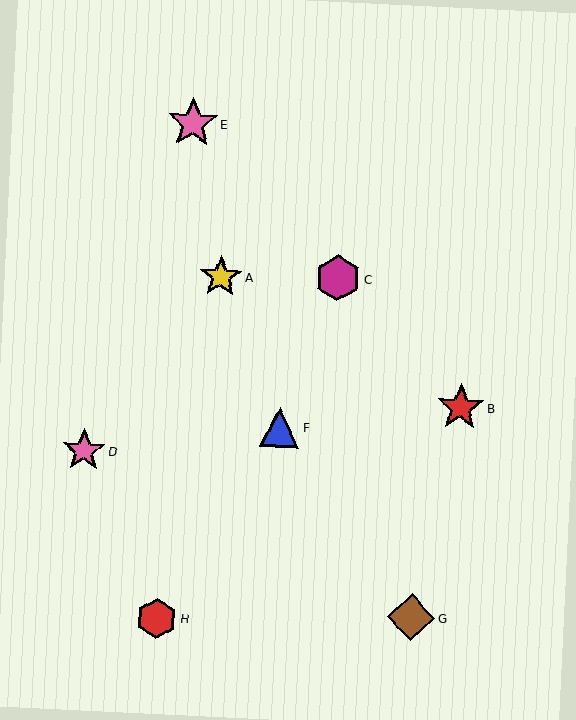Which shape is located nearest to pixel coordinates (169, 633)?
The red hexagon (labeled H) at (157, 618) is nearest to that location.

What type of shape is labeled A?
Shape A is a yellow star.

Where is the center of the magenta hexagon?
The center of the magenta hexagon is at (338, 278).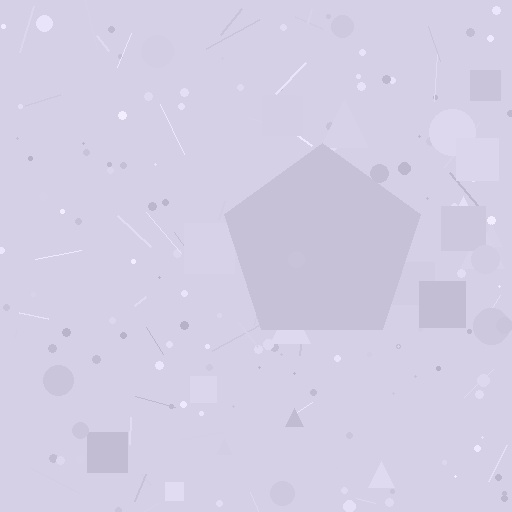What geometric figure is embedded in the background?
A pentagon is embedded in the background.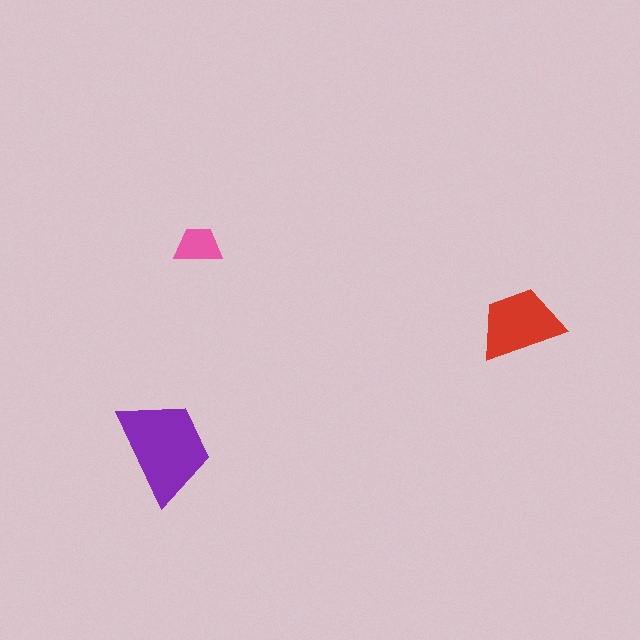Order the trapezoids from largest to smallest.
the purple one, the red one, the pink one.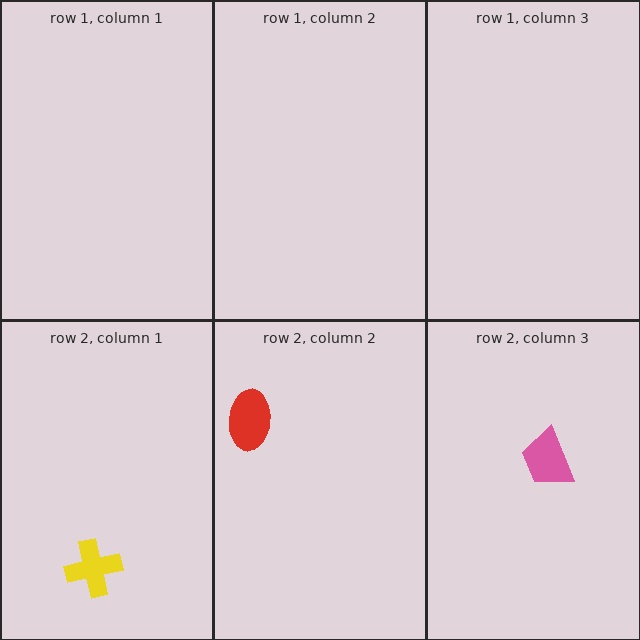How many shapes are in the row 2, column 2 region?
1.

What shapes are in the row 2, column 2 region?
The red ellipse.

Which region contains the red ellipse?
The row 2, column 2 region.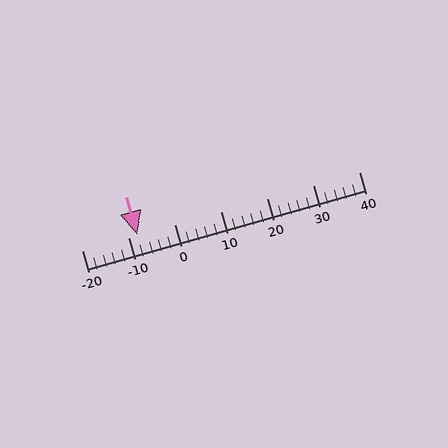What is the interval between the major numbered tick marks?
The major tick marks are spaced 10 units apart.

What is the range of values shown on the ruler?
The ruler shows values from -20 to 40.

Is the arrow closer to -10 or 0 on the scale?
The arrow is closer to -10.